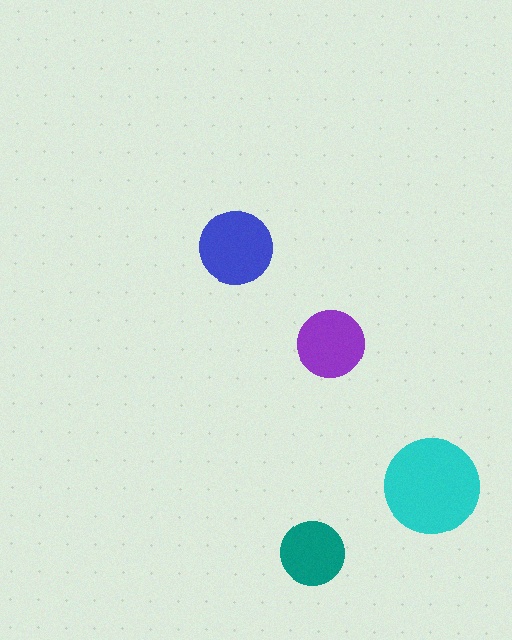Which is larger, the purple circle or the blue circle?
The blue one.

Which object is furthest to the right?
The cyan circle is rightmost.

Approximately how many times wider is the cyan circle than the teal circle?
About 1.5 times wider.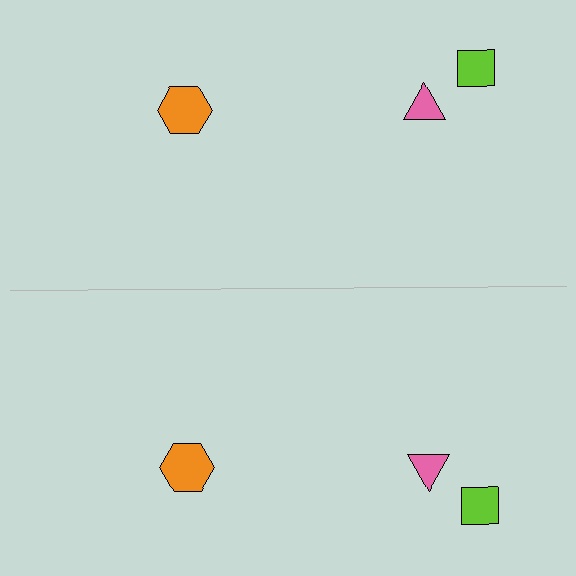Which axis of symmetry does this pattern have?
The pattern has a horizontal axis of symmetry running through the center of the image.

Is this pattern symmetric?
Yes, this pattern has bilateral (reflection) symmetry.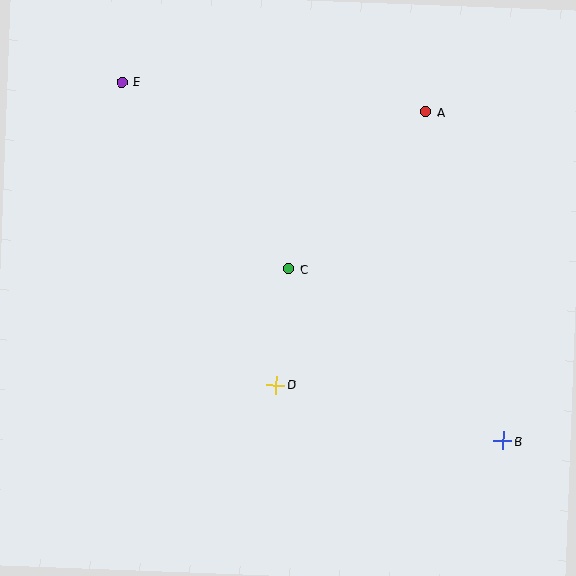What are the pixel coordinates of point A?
Point A is at (425, 112).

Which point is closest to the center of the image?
Point C at (289, 269) is closest to the center.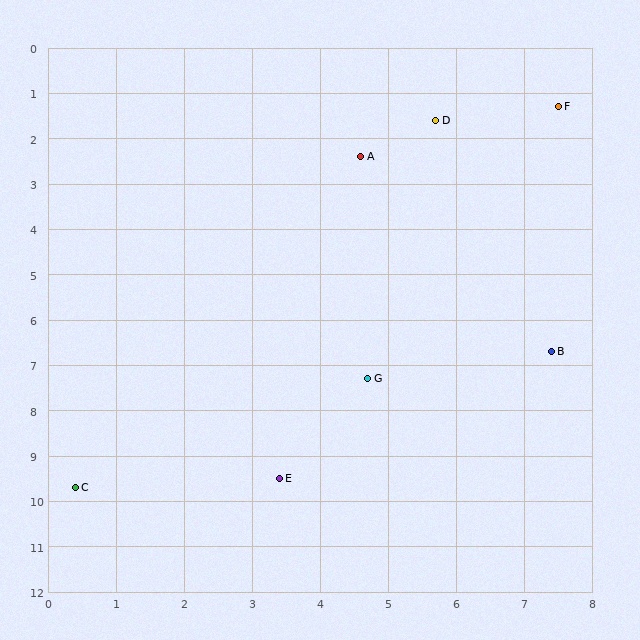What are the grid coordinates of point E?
Point E is at approximately (3.4, 9.5).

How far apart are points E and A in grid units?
Points E and A are about 7.2 grid units apart.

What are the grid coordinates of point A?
Point A is at approximately (4.6, 2.4).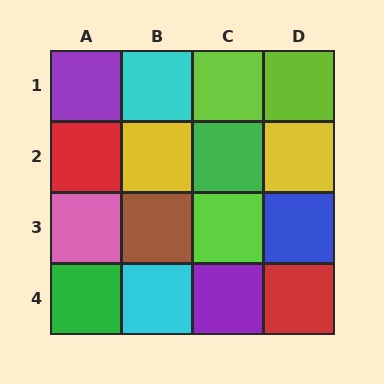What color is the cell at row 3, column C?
Lime.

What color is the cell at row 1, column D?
Lime.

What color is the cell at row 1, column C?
Lime.